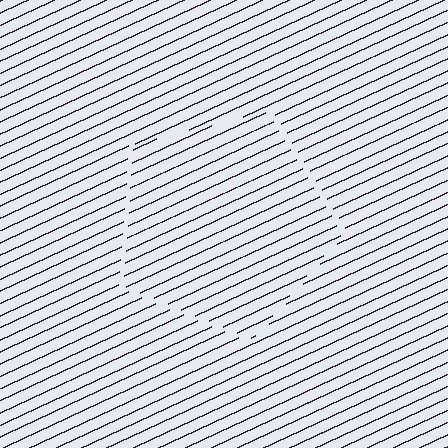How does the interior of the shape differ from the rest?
The interior of the shape contains the same grating, shifted by half a period — the contour is defined by the phase discontinuity where line-ends from the inner and outer gratings abut.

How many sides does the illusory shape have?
5 sides — the line-ends trace a pentagon.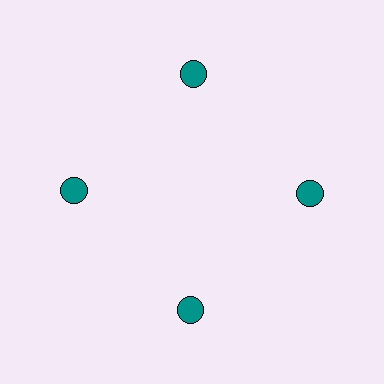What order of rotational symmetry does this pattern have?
This pattern has 4-fold rotational symmetry.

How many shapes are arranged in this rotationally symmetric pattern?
There are 4 shapes, arranged in 4 groups of 1.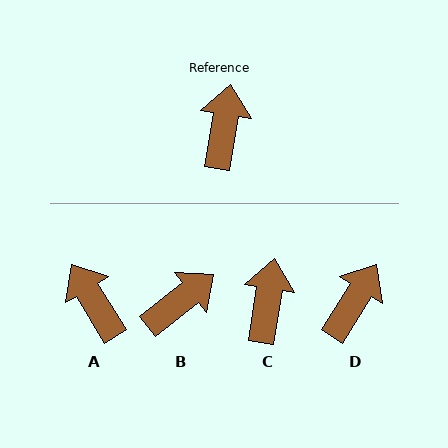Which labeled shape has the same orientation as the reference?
C.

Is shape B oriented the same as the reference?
No, it is off by about 43 degrees.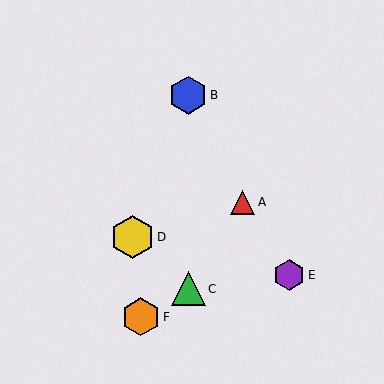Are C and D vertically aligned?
No, C is at x≈188 and D is at x≈133.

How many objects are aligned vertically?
2 objects (B, C) are aligned vertically.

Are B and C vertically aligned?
Yes, both are at x≈188.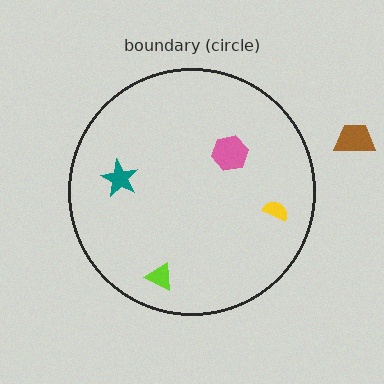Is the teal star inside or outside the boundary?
Inside.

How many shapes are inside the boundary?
4 inside, 1 outside.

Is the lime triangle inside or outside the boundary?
Inside.